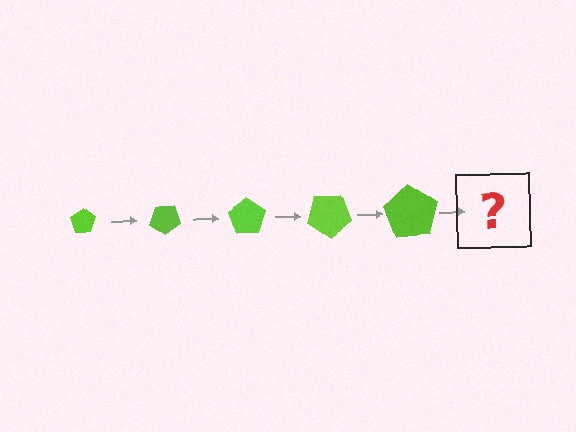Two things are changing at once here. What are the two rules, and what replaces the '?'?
The two rules are that the pentagon grows larger each step and it rotates 35 degrees each step. The '?' should be a pentagon, larger than the previous one and rotated 175 degrees from the start.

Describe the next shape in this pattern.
It should be a pentagon, larger than the previous one and rotated 175 degrees from the start.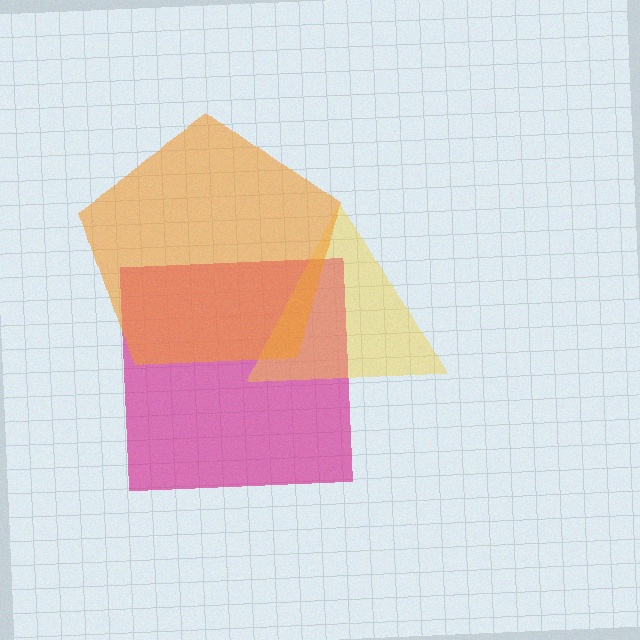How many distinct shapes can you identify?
There are 3 distinct shapes: a magenta square, a yellow triangle, an orange pentagon.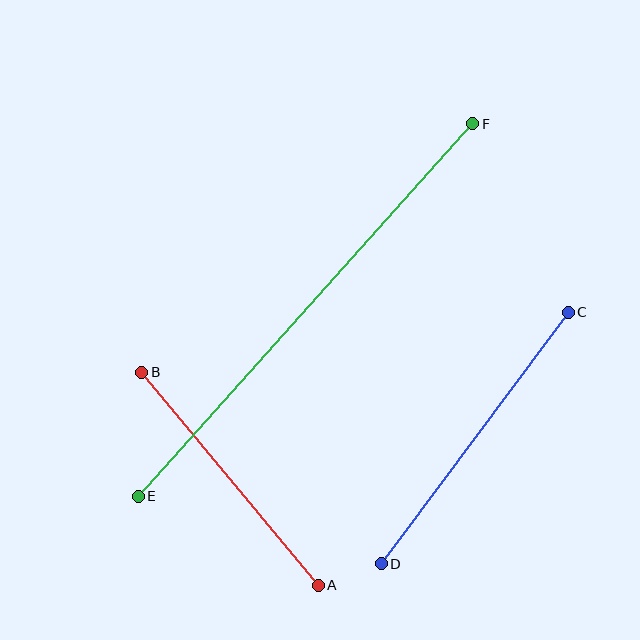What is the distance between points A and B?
The distance is approximately 277 pixels.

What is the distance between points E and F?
The distance is approximately 500 pixels.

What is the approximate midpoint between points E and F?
The midpoint is at approximately (305, 310) pixels.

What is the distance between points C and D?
The distance is approximately 313 pixels.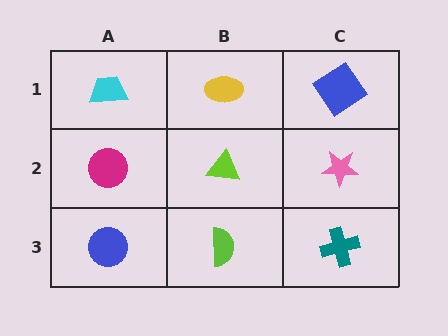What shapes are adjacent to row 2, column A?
A cyan trapezoid (row 1, column A), a blue circle (row 3, column A), a lime triangle (row 2, column B).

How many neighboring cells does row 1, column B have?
3.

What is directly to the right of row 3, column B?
A teal cross.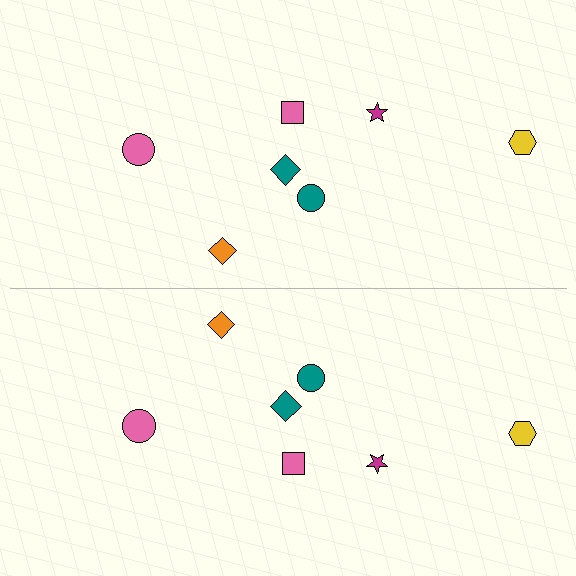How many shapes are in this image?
There are 14 shapes in this image.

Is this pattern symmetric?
Yes, this pattern has bilateral (reflection) symmetry.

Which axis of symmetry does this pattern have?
The pattern has a horizontal axis of symmetry running through the center of the image.